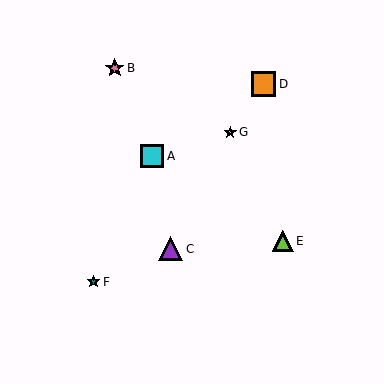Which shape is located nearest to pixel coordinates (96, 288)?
The teal star (labeled F) at (94, 282) is nearest to that location.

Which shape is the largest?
The orange square (labeled D) is the largest.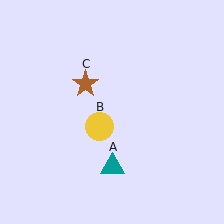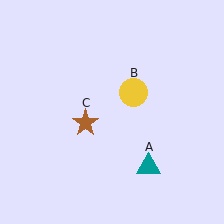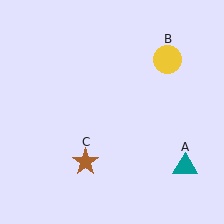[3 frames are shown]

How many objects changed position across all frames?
3 objects changed position: teal triangle (object A), yellow circle (object B), brown star (object C).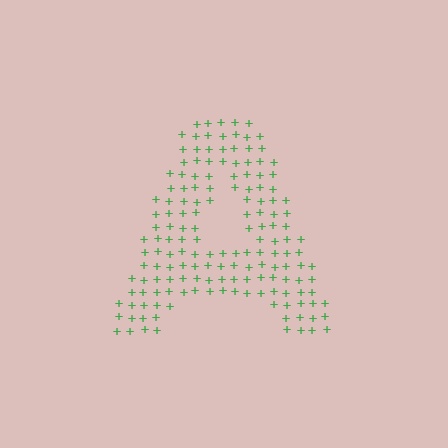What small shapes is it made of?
It is made of small plus signs.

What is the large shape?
The large shape is the letter A.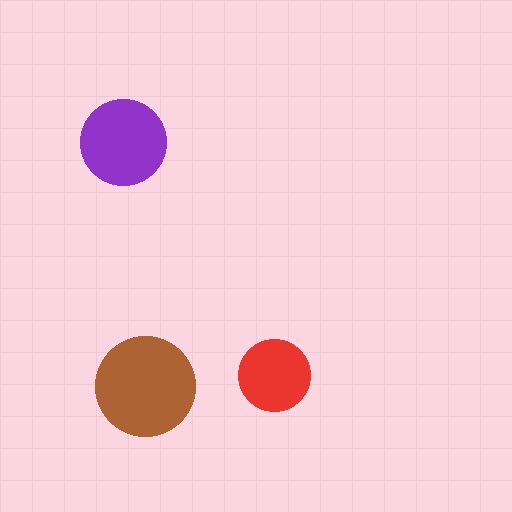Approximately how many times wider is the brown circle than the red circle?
About 1.5 times wider.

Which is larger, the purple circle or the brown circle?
The brown one.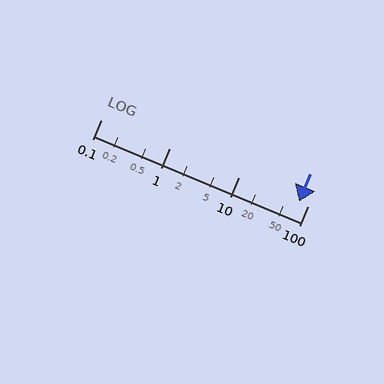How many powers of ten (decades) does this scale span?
The scale spans 3 decades, from 0.1 to 100.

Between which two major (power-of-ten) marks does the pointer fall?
The pointer is between 10 and 100.